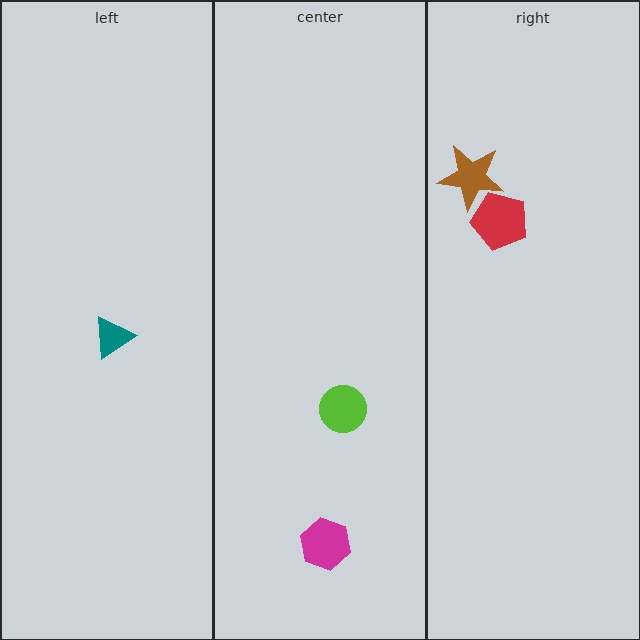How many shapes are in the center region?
2.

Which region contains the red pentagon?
The right region.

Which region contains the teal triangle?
The left region.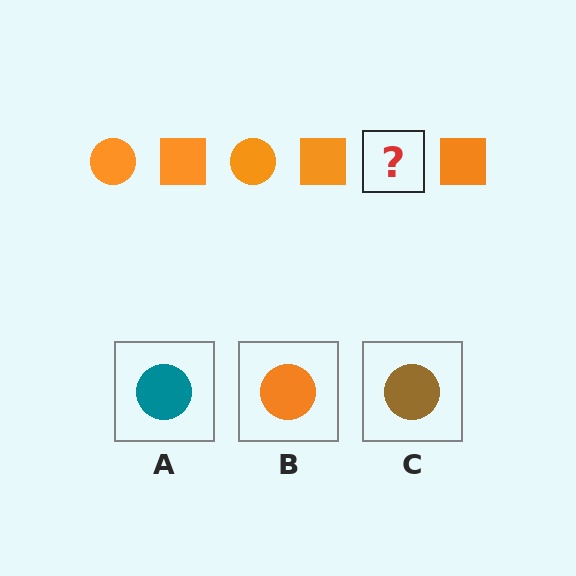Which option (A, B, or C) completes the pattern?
B.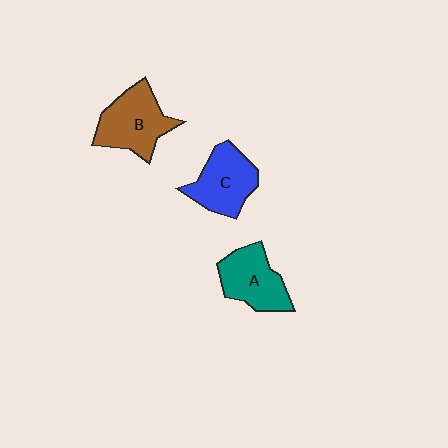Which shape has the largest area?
Shape B (brown).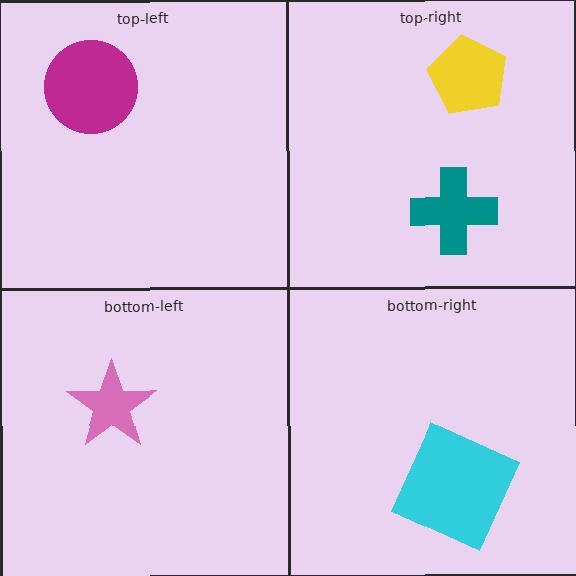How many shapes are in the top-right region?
2.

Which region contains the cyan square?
The bottom-right region.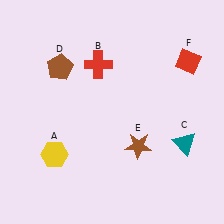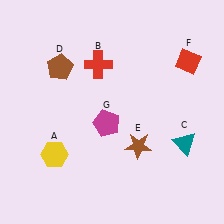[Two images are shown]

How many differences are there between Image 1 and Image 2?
There is 1 difference between the two images.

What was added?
A magenta pentagon (G) was added in Image 2.